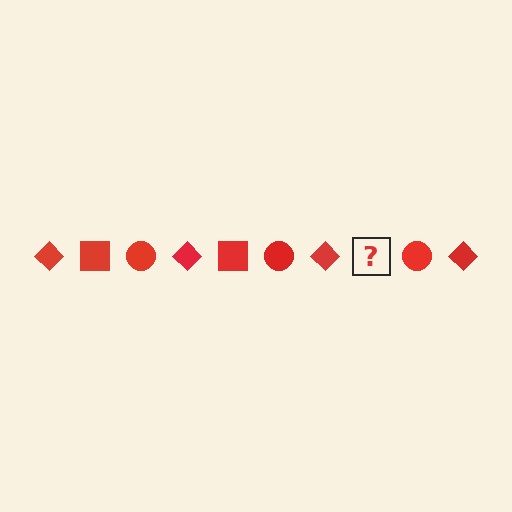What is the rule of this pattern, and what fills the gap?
The rule is that the pattern cycles through diamond, square, circle shapes in red. The gap should be filled with a red square.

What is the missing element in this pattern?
The missing element is a red square.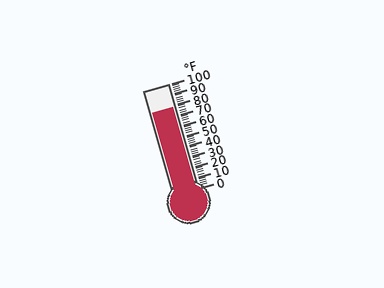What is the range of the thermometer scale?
The thermometer scale ranges from 0°F to 100°F.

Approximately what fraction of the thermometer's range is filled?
The thermometer is filled to approximately 80% of its range.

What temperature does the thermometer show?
The thermometer shows approximately 78°F.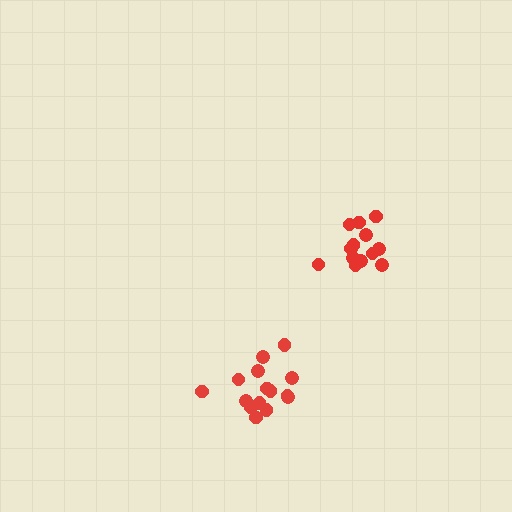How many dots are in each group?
Group 1: 13 dots, Group 2: 15 dots (28 total).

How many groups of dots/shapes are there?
There are 2 groups.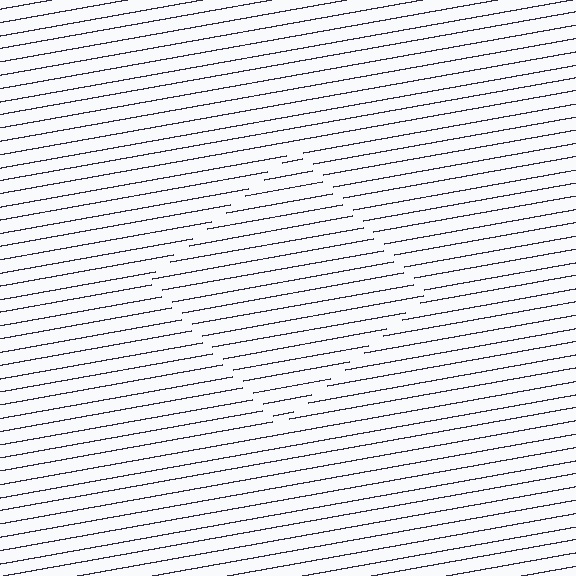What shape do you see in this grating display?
An illusory square. The interior of the shape contains the same grating, shifted by half a period — the contour is defined by the phase discontinuity where line-ends from the inner and outer gratings abut.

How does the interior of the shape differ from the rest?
The interior of the shape contains the same grating, shifted by half a period — the contour is defined by the phase discontinuity where line-ends from the inner and outer gratings abut.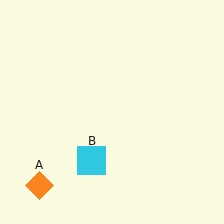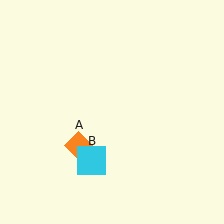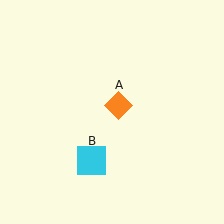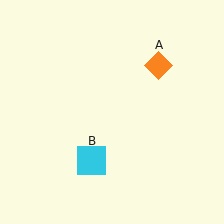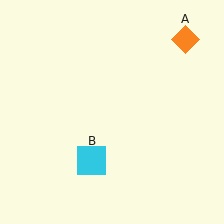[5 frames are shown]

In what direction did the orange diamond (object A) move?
The orange diamond (object A) moved up and to the right.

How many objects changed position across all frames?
1 object changed position: orange diamond (object A).